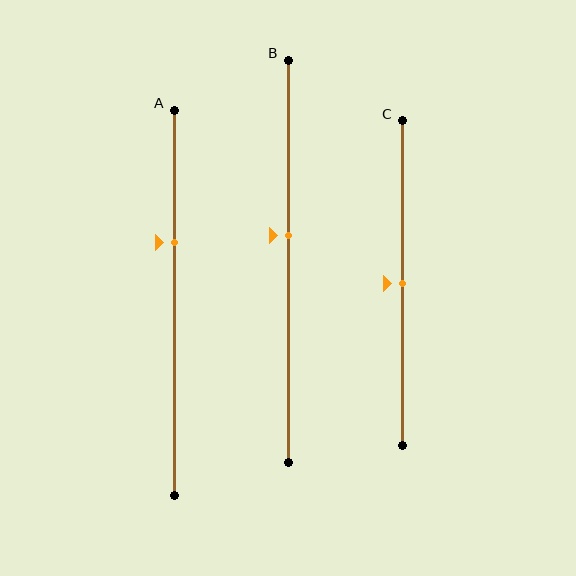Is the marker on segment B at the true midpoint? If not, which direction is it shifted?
No, the marker on segment B is shifted upward by about 6% of the segment length.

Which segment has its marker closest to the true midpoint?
Segment C has its marker closest to the true midpoint.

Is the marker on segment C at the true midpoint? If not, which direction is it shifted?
Yes, the marker on segment C is at the true midpoint.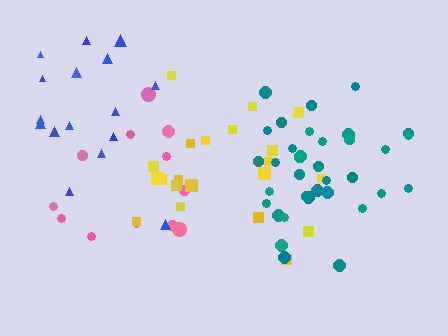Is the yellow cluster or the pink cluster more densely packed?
Yellow.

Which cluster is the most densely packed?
Teal.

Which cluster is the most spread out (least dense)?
Pink.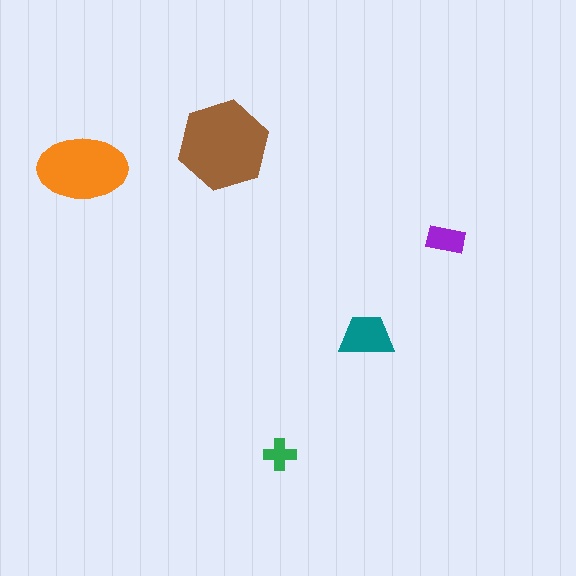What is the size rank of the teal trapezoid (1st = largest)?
3rd.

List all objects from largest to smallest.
The brown hexagon, the orange ellipse, the teal trapezoid, the purple rectangle, the green cross.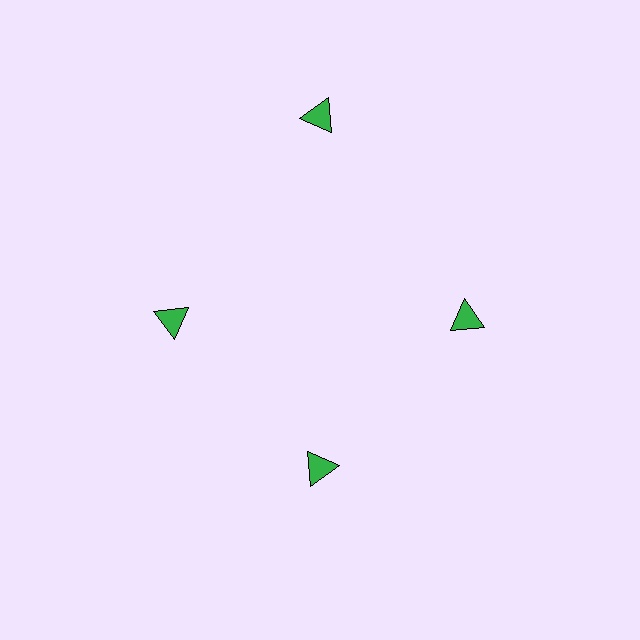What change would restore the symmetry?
The symmetry would be restored by moving it inward, back onto the ring so that all 4 triangles sit at equal angles and equal distance from the center.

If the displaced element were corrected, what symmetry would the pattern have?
It would have 4-fold rotational symmetry — the pattern would map onto itself every 90 degrees.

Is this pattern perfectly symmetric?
No. The 4 green triangles are arranged in a ring, but one element near the 12 o'clock position is pushed outward from the center, breaking the 4-fold rotational symmetry.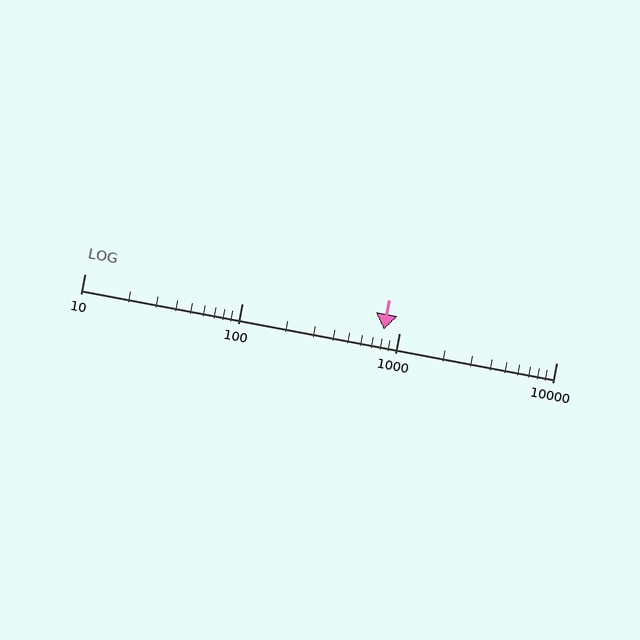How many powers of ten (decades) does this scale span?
The scale spans 3 decades, from 10 to 10000.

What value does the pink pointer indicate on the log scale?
The pointer indicates approximately 800.